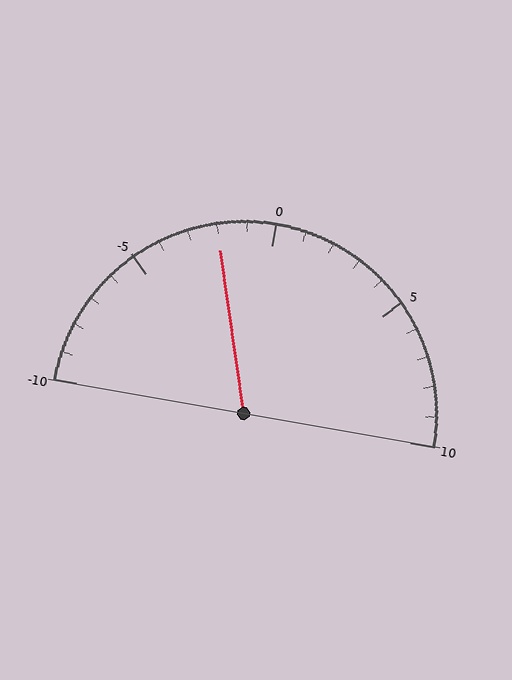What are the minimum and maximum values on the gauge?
The gauge ranges from -10 to 10.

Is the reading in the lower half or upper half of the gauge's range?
The reading is in the lower half of the range (-10 to 10).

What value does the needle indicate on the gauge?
The needle indicates approximately -2.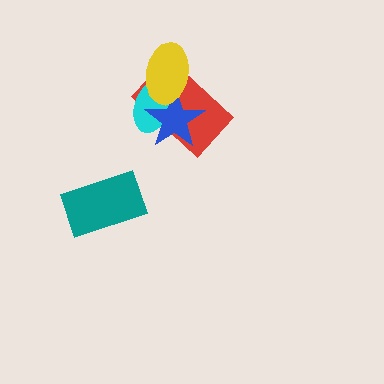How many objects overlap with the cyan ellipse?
3 objects overlap with the cyan ellipse.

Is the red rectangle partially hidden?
Yes, it is partially covered by another shape.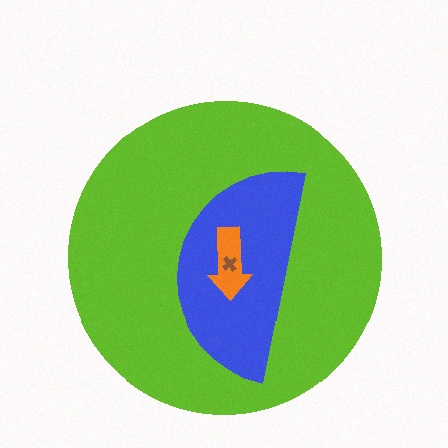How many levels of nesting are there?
4.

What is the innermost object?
The brown cross.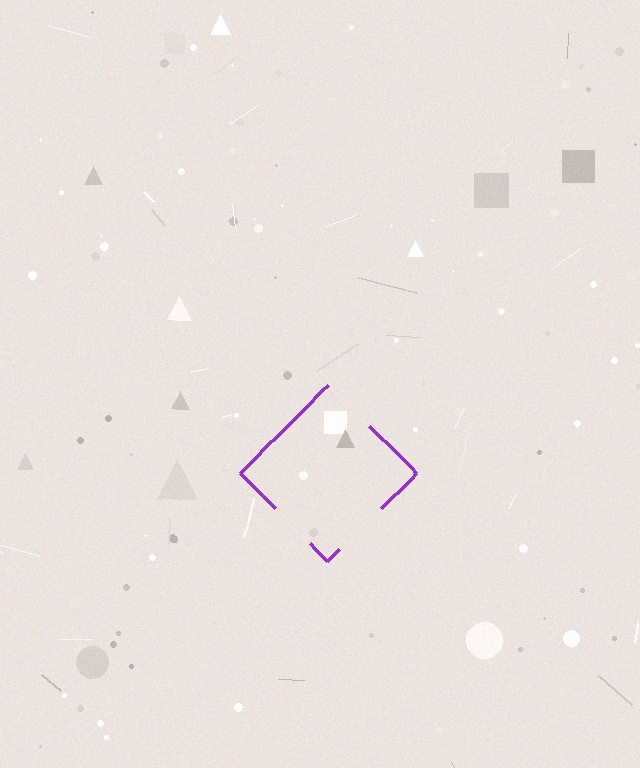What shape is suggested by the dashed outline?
The dashed outline suggests a diamond.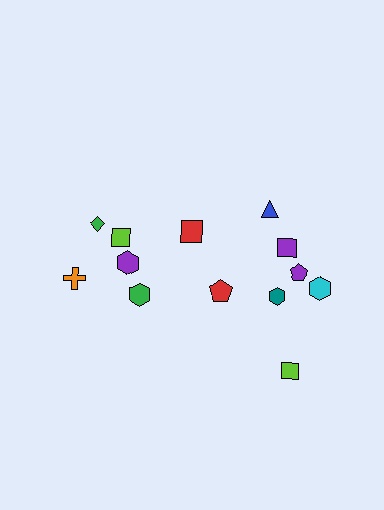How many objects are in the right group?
There are 8 objects.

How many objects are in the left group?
There are 5 objects.